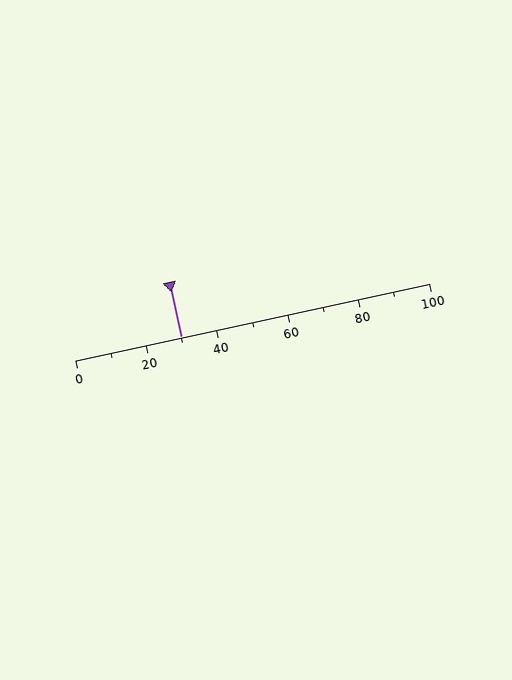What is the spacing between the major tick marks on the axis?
The major ticks are spaced 20 apart.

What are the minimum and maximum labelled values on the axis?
The axis runs from 0 to 100.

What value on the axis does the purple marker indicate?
The marker indicates approximately 30.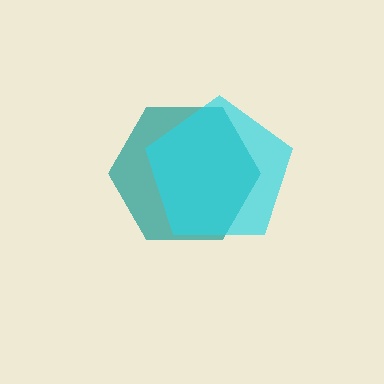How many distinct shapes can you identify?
There are 2 distinct shapes: a teal hexagon, a cyan pentagon.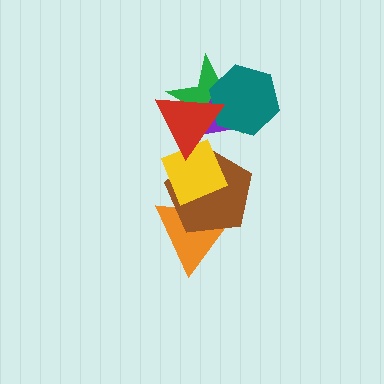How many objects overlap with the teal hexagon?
3 objects overlap with the teal hexagon.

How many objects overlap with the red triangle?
5 objects overlap with the red triangle.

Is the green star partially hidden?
Yes, it is partially covered by another shape.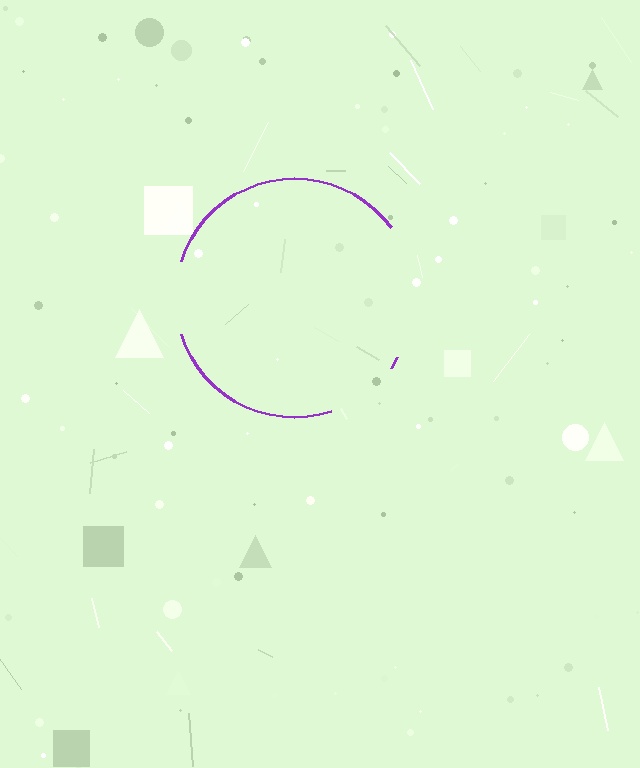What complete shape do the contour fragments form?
The contour fragments form a circle.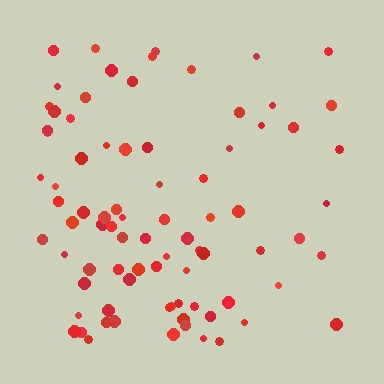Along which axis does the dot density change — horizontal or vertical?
Horizontal.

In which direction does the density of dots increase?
From right to left, with the left side densest.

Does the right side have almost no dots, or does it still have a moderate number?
Still a moderate number, just noticeably fewer than the left.